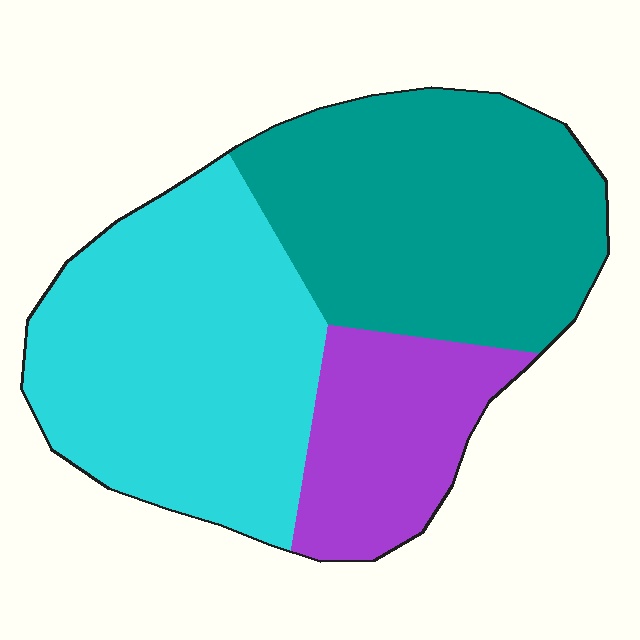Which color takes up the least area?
Purple, at roughly 20%.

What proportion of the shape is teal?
Teal covers roughly 40% of the shape.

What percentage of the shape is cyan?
Cyan takes up between a quarter and a half of the shape.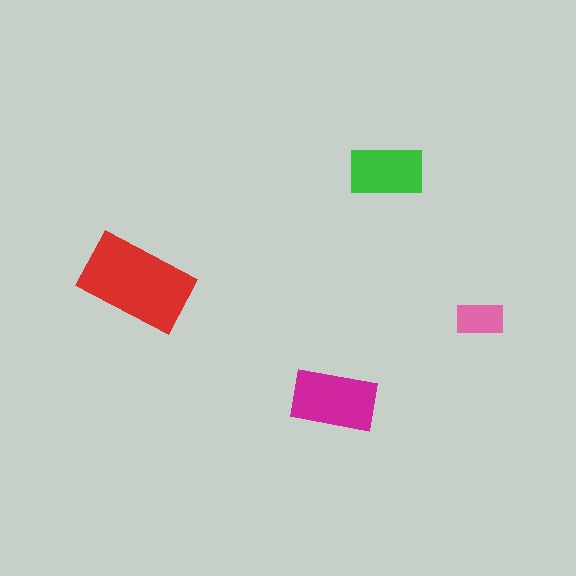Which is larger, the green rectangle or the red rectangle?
The red one.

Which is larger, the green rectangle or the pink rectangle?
The green one.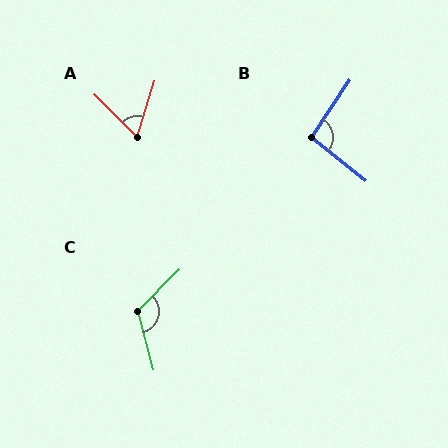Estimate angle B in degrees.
Approximately 95 degrees.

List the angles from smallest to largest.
A (62°), B (95°), C (120°).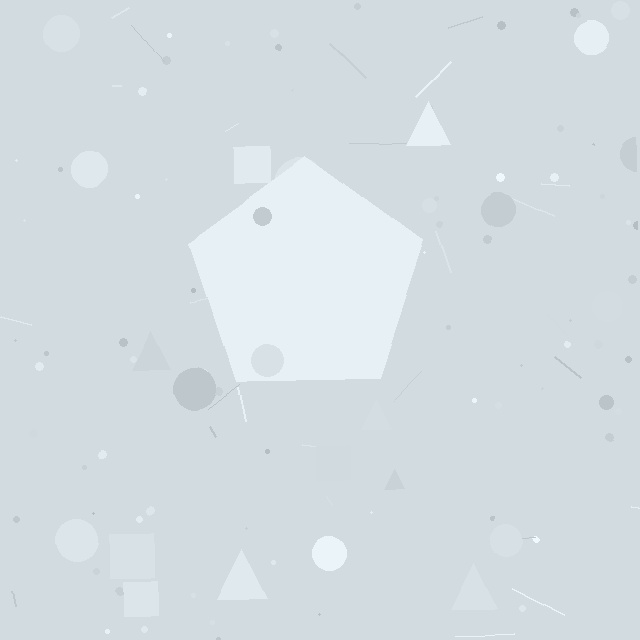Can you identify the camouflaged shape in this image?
The camouflaged shape is a pentagon.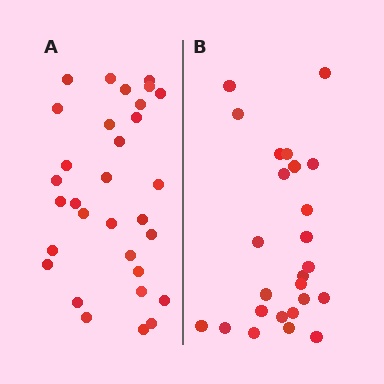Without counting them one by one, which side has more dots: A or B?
Region A (the left region) has more dots.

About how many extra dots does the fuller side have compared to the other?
Region A has about 6 more dots than region B.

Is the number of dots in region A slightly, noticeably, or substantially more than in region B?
Region A has only slightly more — the two regions are fairly close. The ratio is roughly 1.2 to 1.